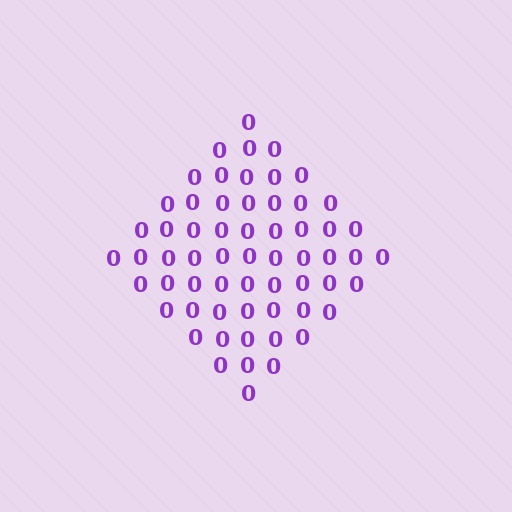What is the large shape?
The large shape is a diamond.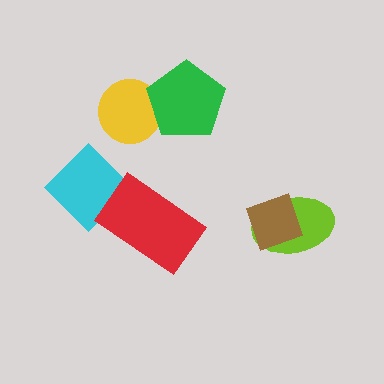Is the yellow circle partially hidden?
Yes, it is partially covered by another shape.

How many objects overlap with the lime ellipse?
1 object overlaps with the lime ellipse.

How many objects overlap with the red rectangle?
1 object overlaps with the red rectangle.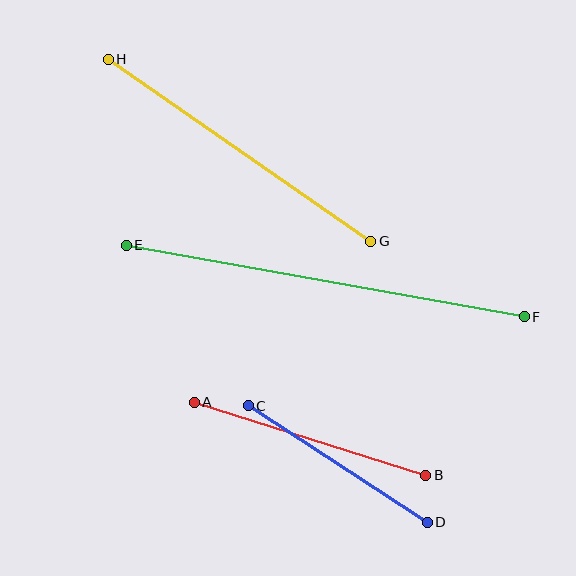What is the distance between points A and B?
The distance is approximately 243 pixels.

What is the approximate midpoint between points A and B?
The midpoint is at approximately (310, 439) pixels.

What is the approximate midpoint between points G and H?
The midpoint is at approximately (239, 150) pixels.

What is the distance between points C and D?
The distance is approximately 214 pixels.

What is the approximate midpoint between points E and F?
The midpoint is at approximately (325, 281) pixels.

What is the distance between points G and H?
The distance is approximately 319 pixels.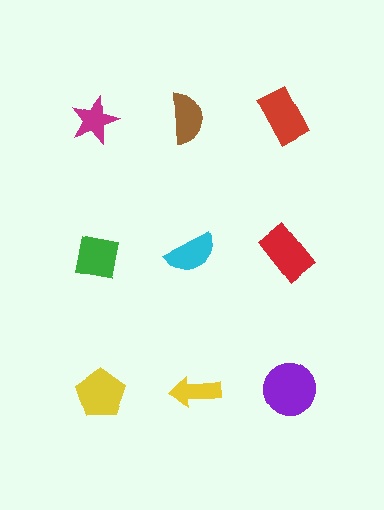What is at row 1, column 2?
A brown semicircle.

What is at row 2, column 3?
A red rectangle.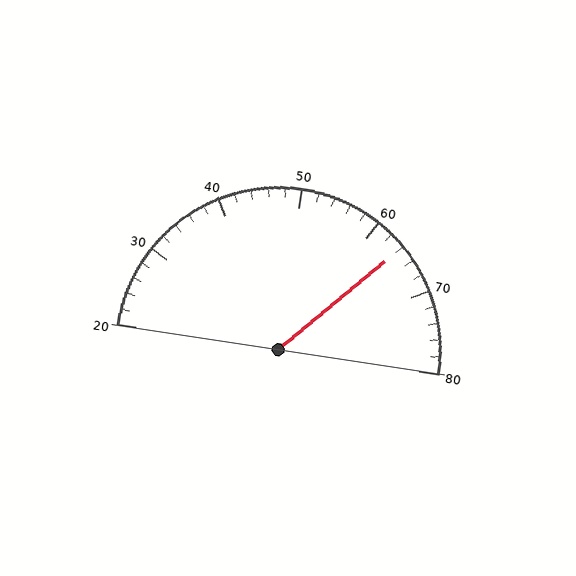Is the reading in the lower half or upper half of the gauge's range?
The reading is in the upper half of the range (20 to 80).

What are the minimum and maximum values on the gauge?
The gauge ranges from 20 to 80.